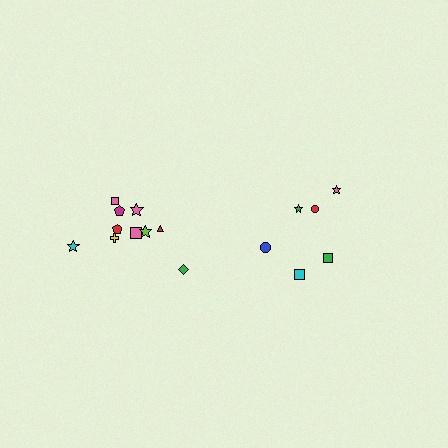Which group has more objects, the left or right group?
The left group.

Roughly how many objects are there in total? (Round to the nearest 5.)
Roughly 15 objects in total.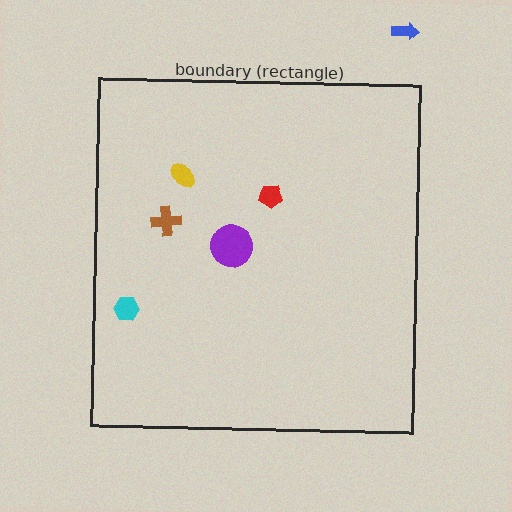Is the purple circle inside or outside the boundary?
Inside.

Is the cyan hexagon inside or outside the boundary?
Inside.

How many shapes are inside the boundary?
5 inside, 1 outside.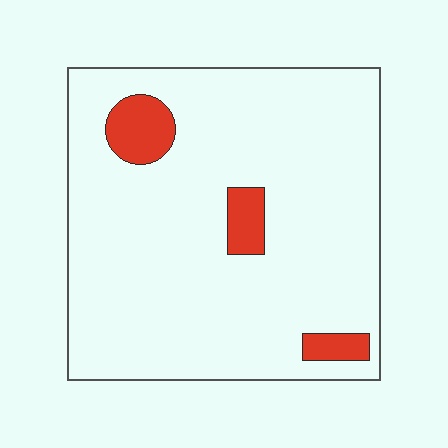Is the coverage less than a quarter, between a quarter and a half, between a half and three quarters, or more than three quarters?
Less than a quarter.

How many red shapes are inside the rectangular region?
3.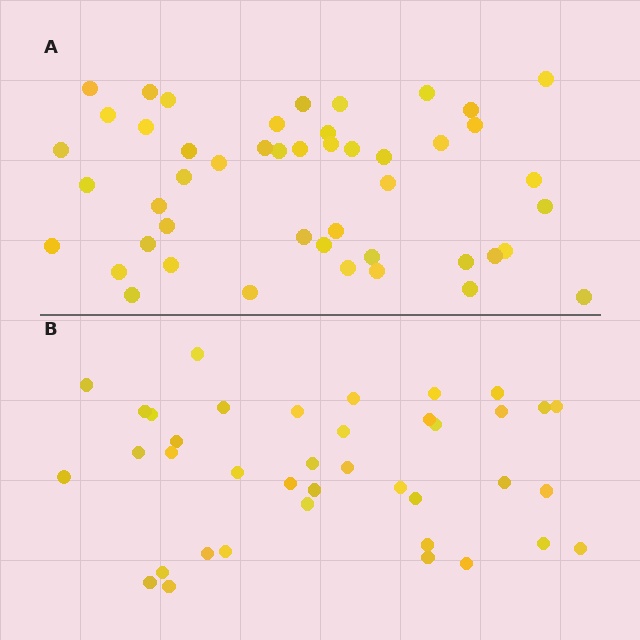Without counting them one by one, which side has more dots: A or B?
Region A (the top region) has more dots.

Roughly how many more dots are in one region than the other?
Region A has roughly 8 or so more dots than region B.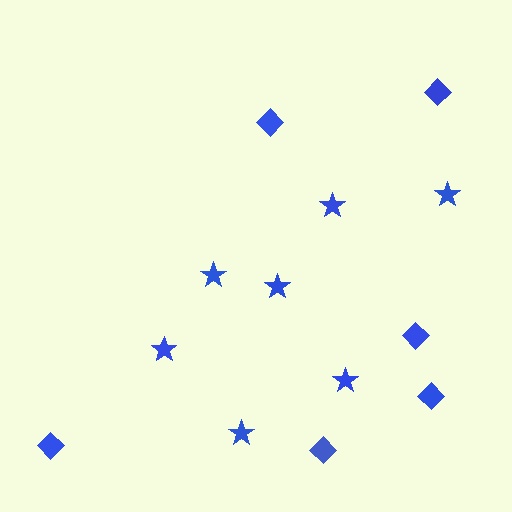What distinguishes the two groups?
There are 2 groups: one group of stars (7) and one group of diamonds (6).